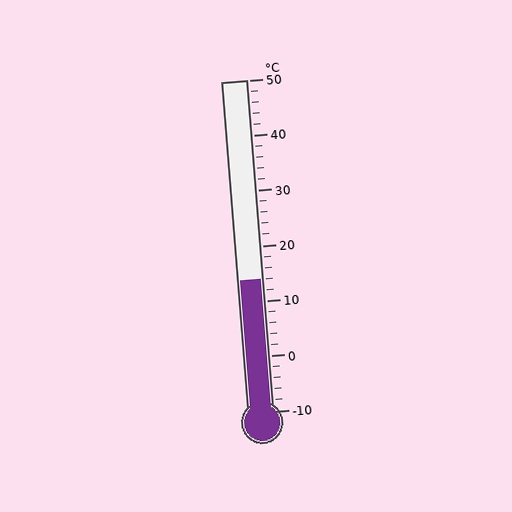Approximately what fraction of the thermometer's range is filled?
The thermometer is filled to approximately 40% of its range.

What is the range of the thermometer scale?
The thermometer scale ranges from -10°C to 50°C.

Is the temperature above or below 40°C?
The temperature is below 40°C.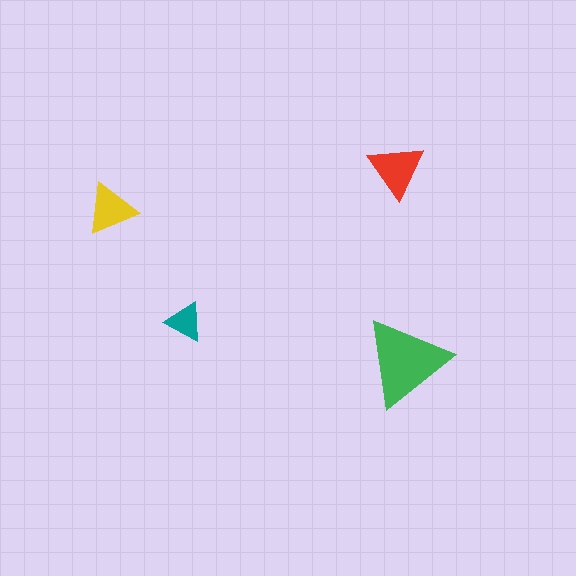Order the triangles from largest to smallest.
the green one, the red one, the yellow one, the teal one.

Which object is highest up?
The red triangle is topmost.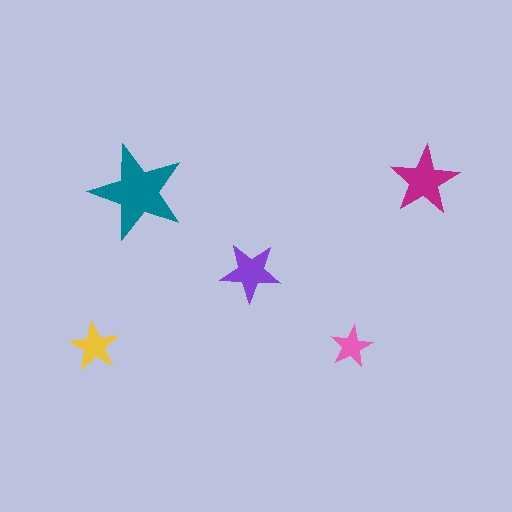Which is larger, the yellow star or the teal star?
The teal one.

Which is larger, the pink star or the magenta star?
The magenta one.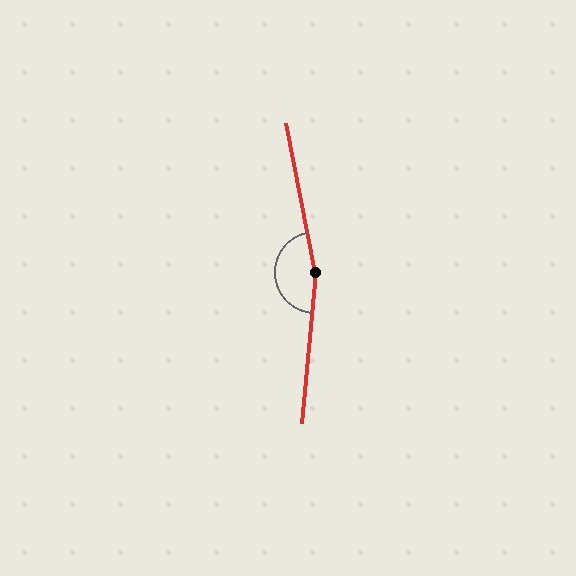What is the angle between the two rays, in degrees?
Approximately 164 degrees.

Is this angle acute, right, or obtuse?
It is obtuse.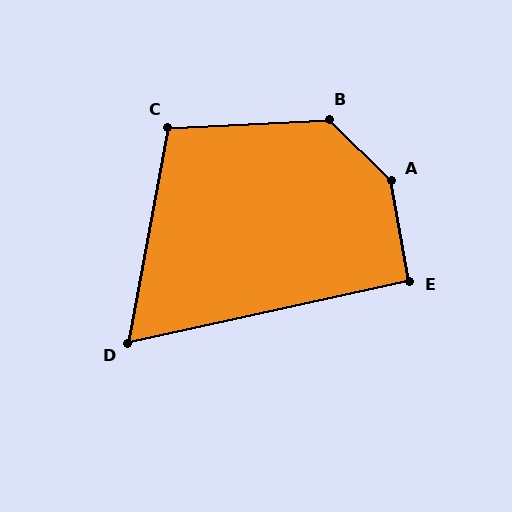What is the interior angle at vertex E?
Approximately 93 degrees (approximately right).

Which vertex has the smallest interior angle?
D, at approximately 67 degrees.